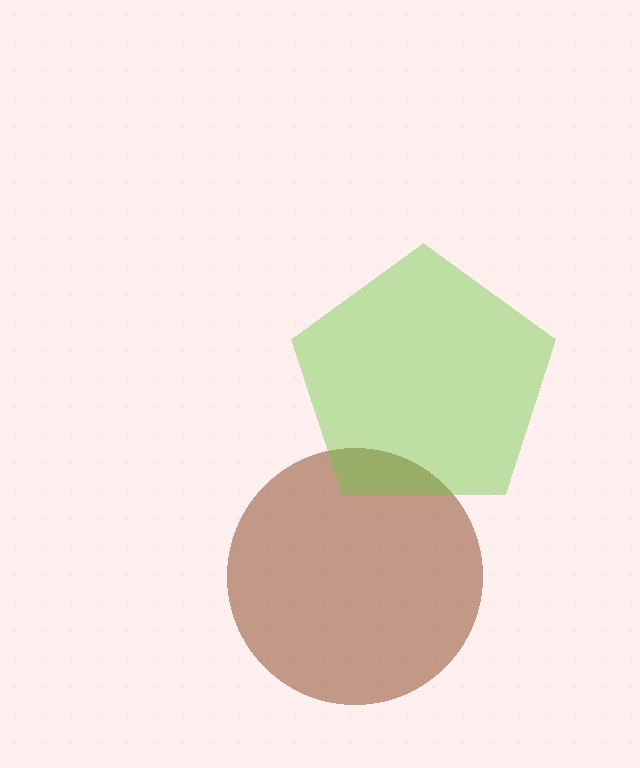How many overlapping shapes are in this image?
There are 2 overlapping shapes in the image.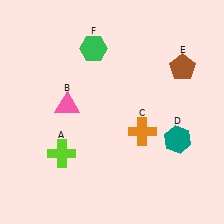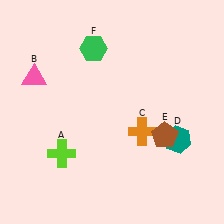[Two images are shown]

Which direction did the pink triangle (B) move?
The pink triangle (B) moved left.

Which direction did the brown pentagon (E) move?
The brown pentagon (E) moved down.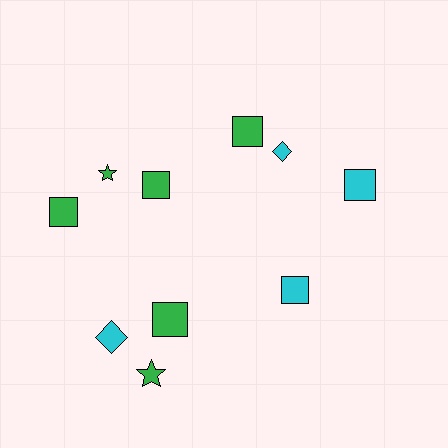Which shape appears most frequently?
Square, with 6 objects.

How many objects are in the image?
There are 10 objects.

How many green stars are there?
There are 2 green stars.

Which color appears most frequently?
Green, with 6 objects.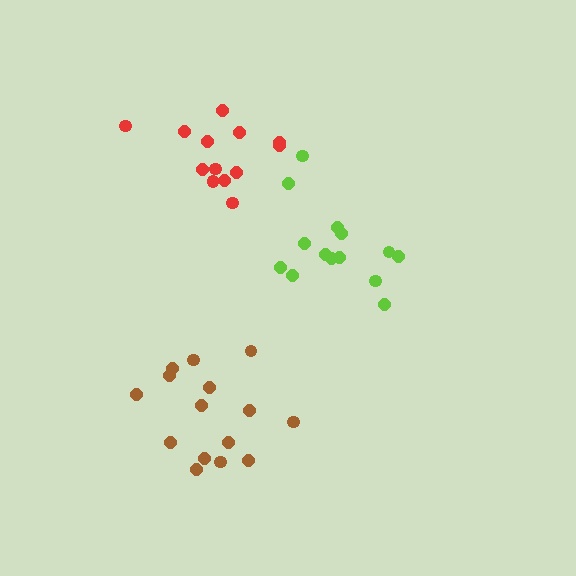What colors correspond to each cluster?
The clusters are colored: lime, brown, red.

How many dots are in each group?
Group 1: 14 dots, Group 2: 15 dots, Group 3: 13 dots (42 total).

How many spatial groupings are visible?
There are 3 spatial groupings.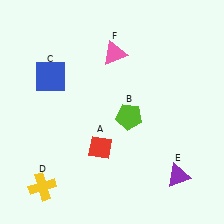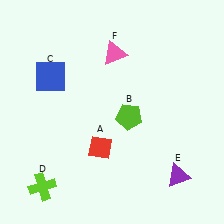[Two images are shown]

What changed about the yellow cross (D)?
In Image 1, D is yellow. In Image 2, it changed to lime.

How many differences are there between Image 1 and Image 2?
There is 1 difference between the two images.